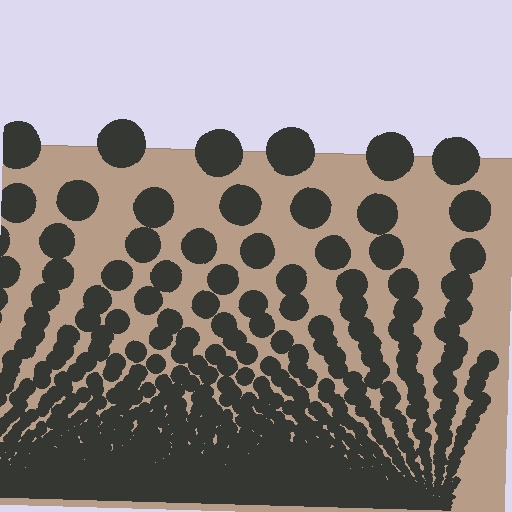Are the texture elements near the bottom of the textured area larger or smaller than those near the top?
Smaller. The gradient is inverted — elements near the bottom are smaller and denser.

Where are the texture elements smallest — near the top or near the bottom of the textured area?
Near the bottom.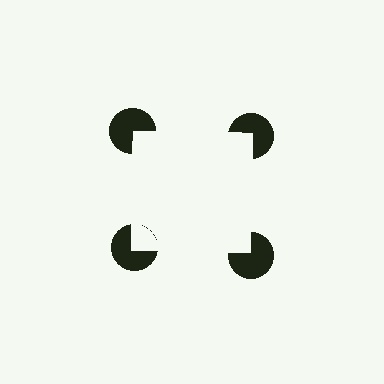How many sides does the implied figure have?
4 sides.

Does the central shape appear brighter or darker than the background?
It typically appears slightly brighter than the background, even though no actual brightness change is drawn.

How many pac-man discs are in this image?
There are 4 — one at each vertex of the illusory square.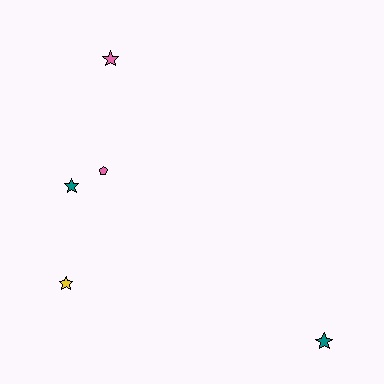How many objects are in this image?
There are 5 objects.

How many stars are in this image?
There are 4 stars.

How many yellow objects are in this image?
There is 1 yellow object.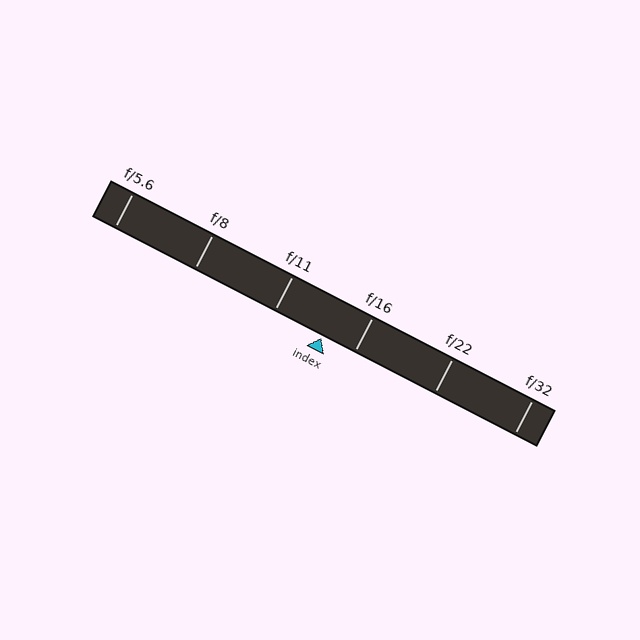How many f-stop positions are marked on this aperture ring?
There are 6 f-stop positions marked.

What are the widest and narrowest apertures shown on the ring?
The widest aperture shown is f/5.6 and the narrowest is f/32.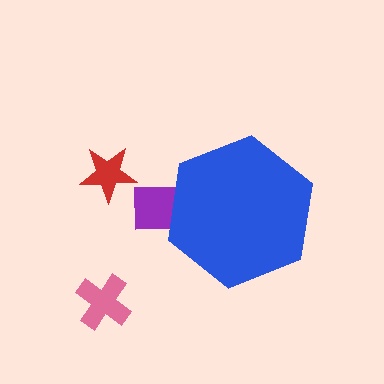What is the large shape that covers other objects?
A blue hexagon.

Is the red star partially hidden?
No, the red star is fully visible.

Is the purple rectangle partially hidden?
Yes, the purple rectangle is partially hidden behind the blue hexagon.